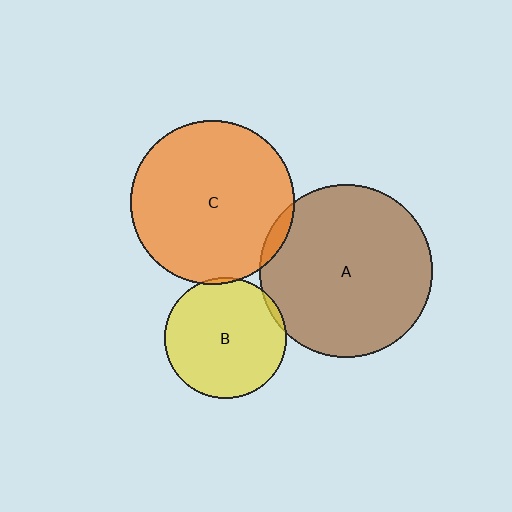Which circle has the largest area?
Circle A (brown).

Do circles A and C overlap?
Yes.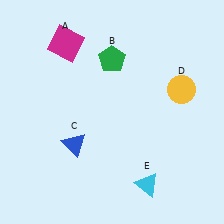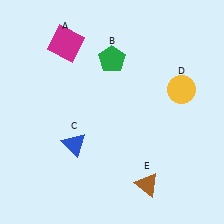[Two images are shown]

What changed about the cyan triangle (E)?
In Image 1, E is cyan. In Image 2, it changed to brown.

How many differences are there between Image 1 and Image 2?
There is 1 difference between the two images.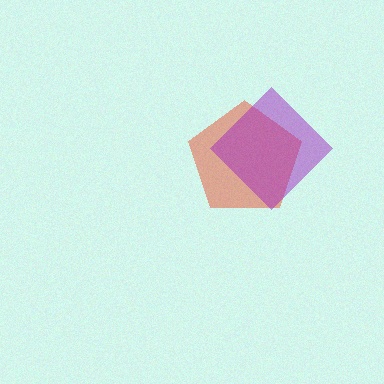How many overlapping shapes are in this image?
There are 2 overlapping shapes in the image.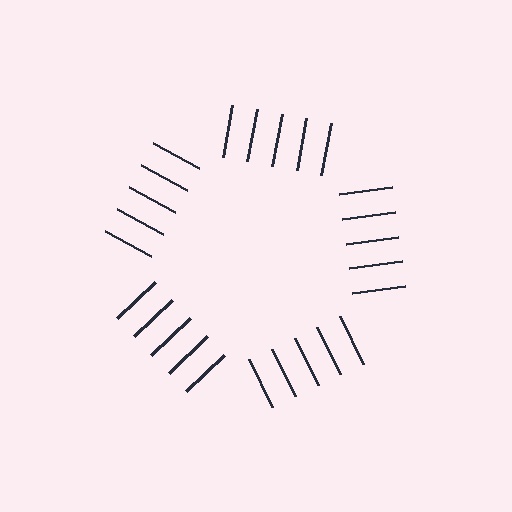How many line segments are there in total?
25 — 5 along each of the 5 edges.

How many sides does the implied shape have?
5 sides — the line-ends trace a pentagon.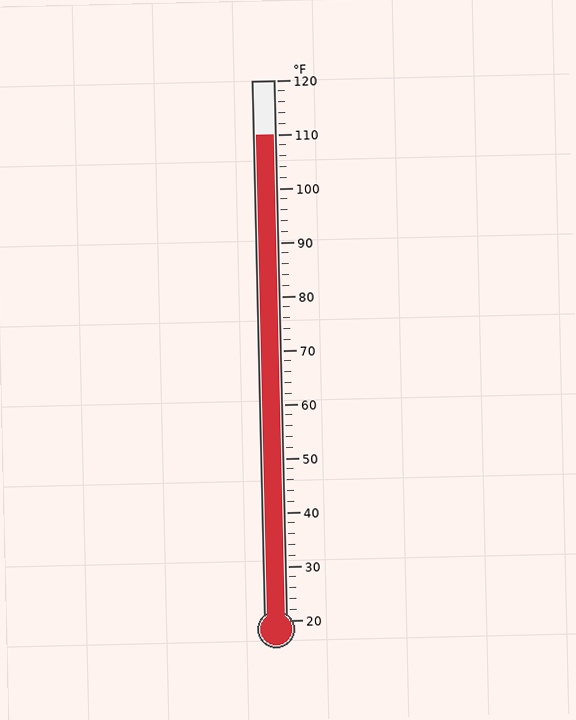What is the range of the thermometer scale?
The thermometer scale ranges from 20°F to 120°F.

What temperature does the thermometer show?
The thermometer shows approximately 110°F.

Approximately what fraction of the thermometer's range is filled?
The thermometer is filled to approximately 90% of its range.